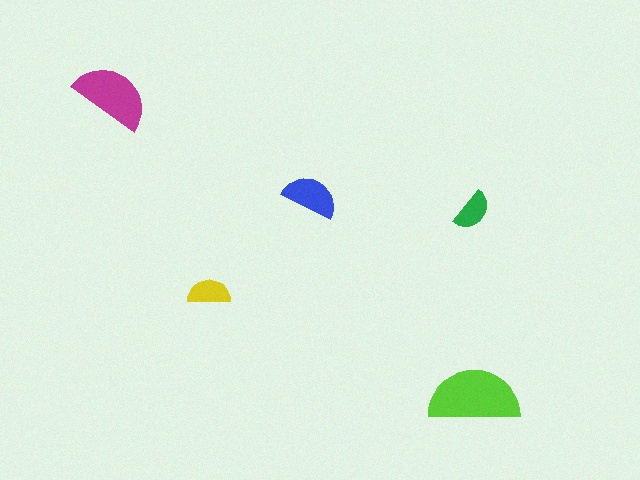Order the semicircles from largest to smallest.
the lime one, the magenta one, the blue one, the yellow one, the green one.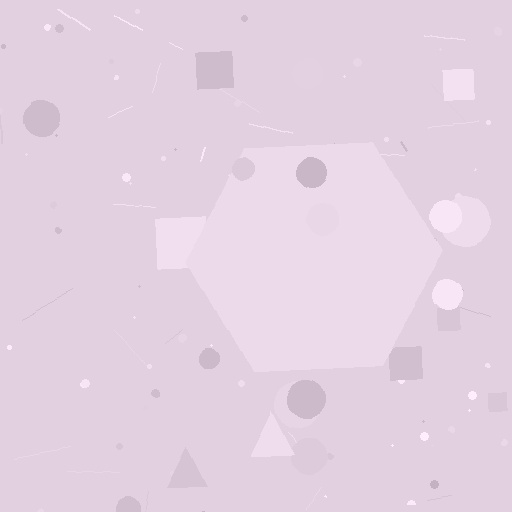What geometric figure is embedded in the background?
A hexagon is embedded in the background.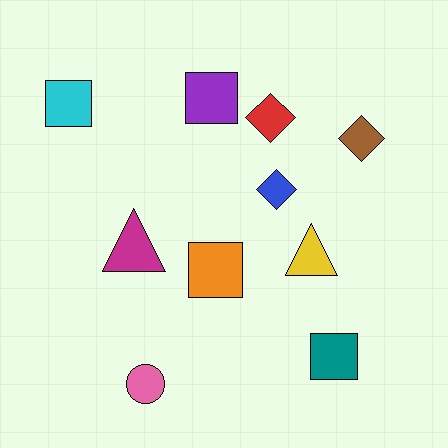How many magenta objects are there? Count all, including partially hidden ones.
There is 1 magenta object.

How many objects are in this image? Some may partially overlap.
There are 10 objects.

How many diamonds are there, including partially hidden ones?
There are 3 diamonds.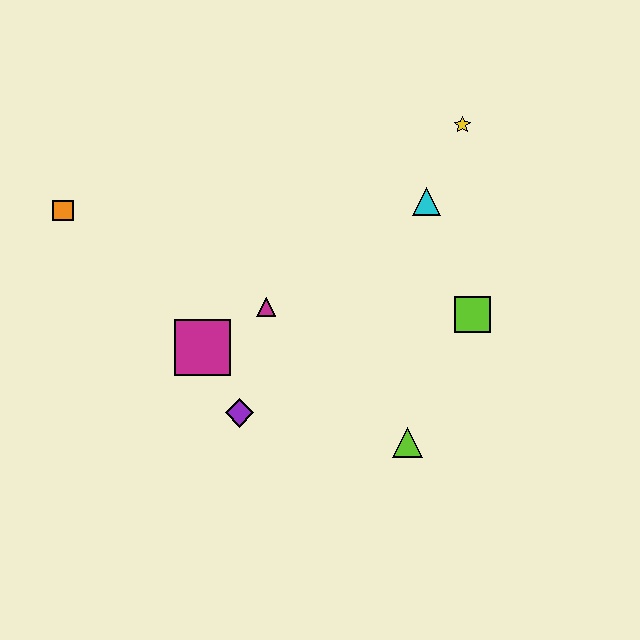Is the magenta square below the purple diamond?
No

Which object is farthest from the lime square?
The orange square is farthest from the lime square.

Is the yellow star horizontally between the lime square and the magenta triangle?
Yes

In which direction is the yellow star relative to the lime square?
The yellow star is above the lime square.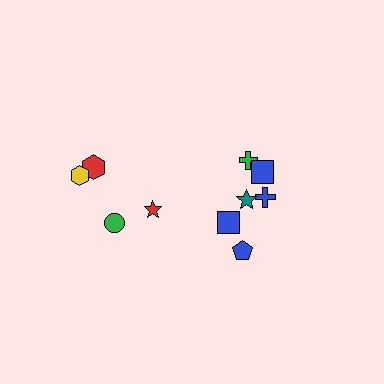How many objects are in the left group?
There are 4 objects.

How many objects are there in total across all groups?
There are 10 objects.